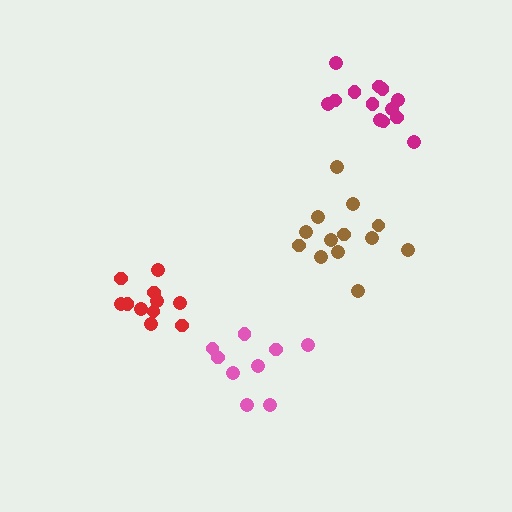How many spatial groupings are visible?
There are 4 spatial groupings.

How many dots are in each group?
Group 1: 13 dots, Group 2: 11 dots, Group 3: 13 dots, Group 4: 9 dots (46 total).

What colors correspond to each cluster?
The clusters are colored: brown, red, magenta, pink.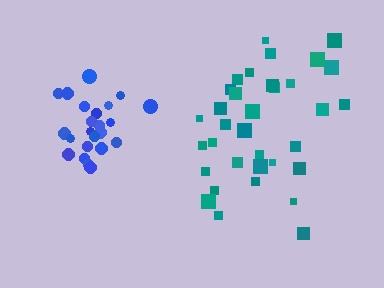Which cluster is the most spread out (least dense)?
Teal.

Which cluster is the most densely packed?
Blue.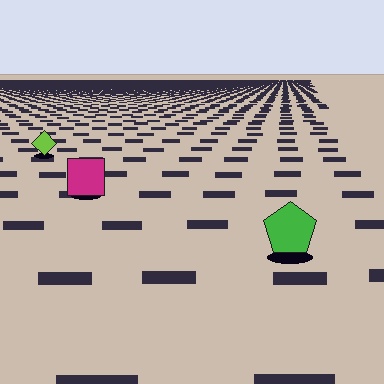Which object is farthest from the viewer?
The lime diamond is farthest from the viewer. It appears smaller and the ground texture around it is denser.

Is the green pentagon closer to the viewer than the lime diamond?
Yes. The green pentagon is closer — you can tell from the texture gradient: the ground texture is coarser near it.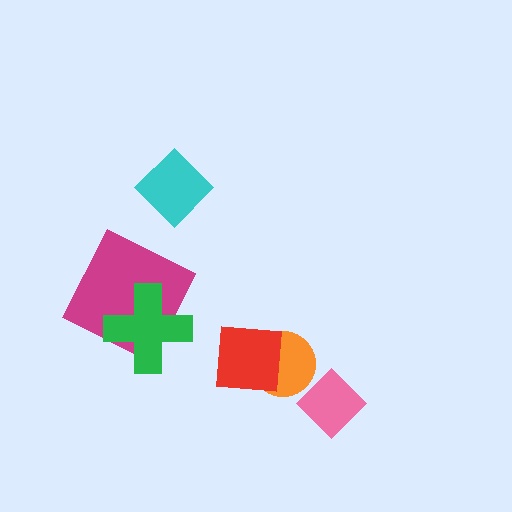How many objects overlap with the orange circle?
1 object overlaps with the orange circle.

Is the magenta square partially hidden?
Yes, it is partially covered by another shape.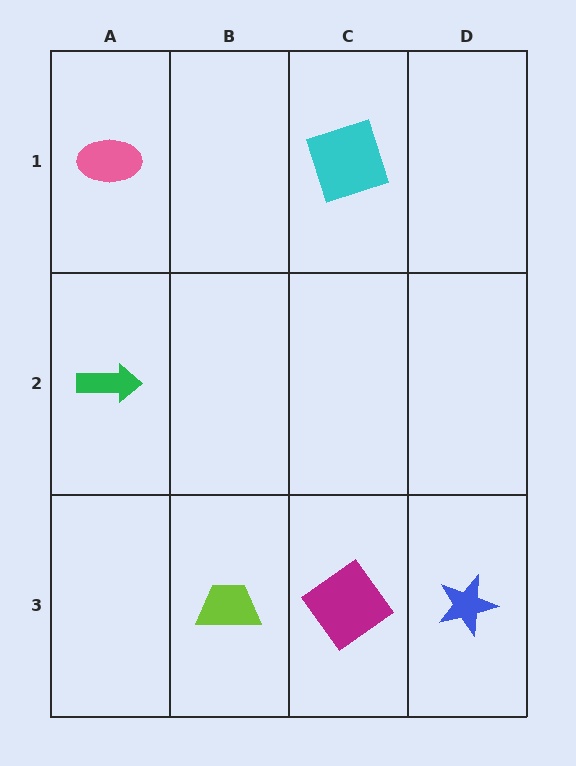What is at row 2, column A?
A green arrow.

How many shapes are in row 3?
3 shapes.